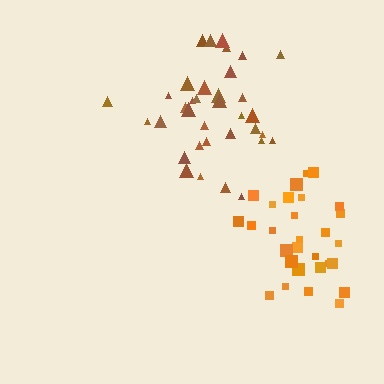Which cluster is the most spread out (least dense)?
Brown.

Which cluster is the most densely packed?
Orange.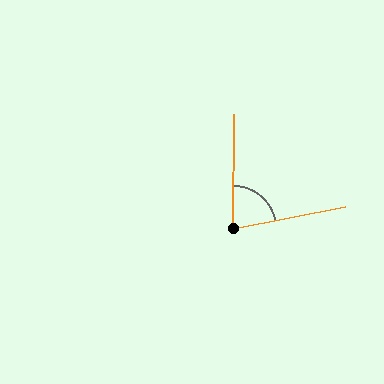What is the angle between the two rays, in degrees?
Approximately 78 degrees.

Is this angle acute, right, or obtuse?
It is acute.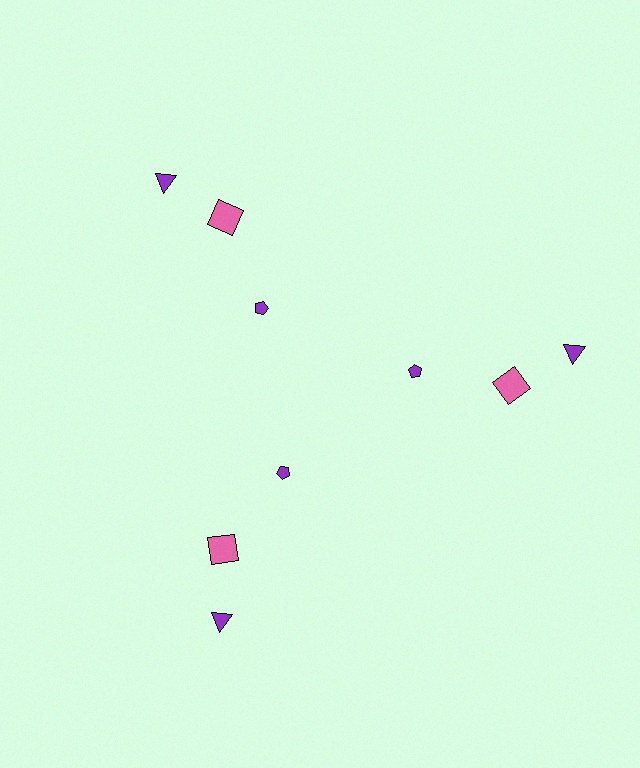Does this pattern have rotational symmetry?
Yes, this pattern has 3-fold rotational symmetry. It looks the same after rotating 120 degrees around the center.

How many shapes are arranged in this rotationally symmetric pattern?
There are 9 shapes, arranged in 3 groups of 3.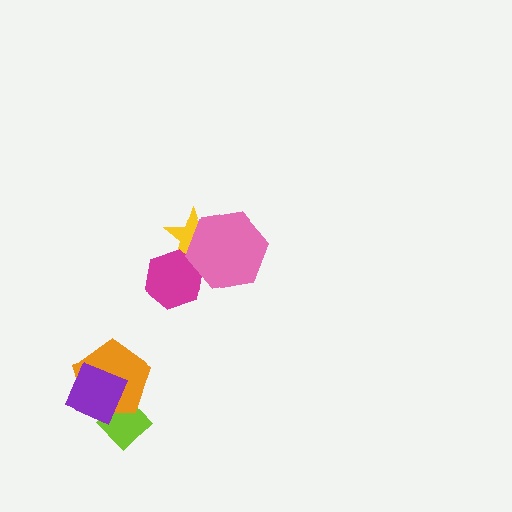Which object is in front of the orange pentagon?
The purple diamond is in front of the orange pentagon.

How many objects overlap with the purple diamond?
2 objects overlap with the purple diamond.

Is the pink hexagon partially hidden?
No, no other shape covers it.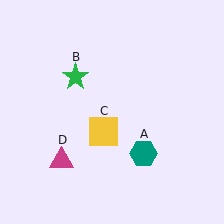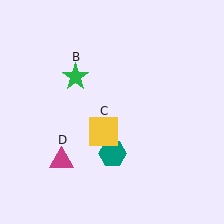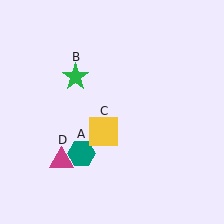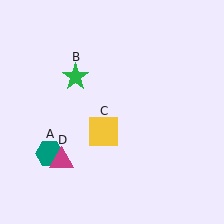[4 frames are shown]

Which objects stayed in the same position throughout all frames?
Green star (object B) and yellow square (object C) and magenta triangle (object D) remained stationary.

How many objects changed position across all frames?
1 object changed position: teal hexagon (object A).